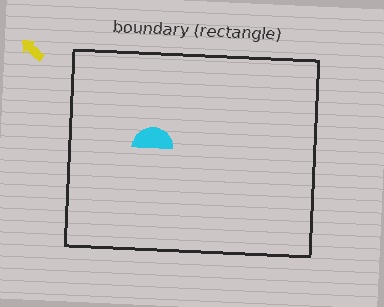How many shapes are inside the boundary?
1 inside, 1 outside.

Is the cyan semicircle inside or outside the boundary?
Inside.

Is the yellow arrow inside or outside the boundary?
Outside.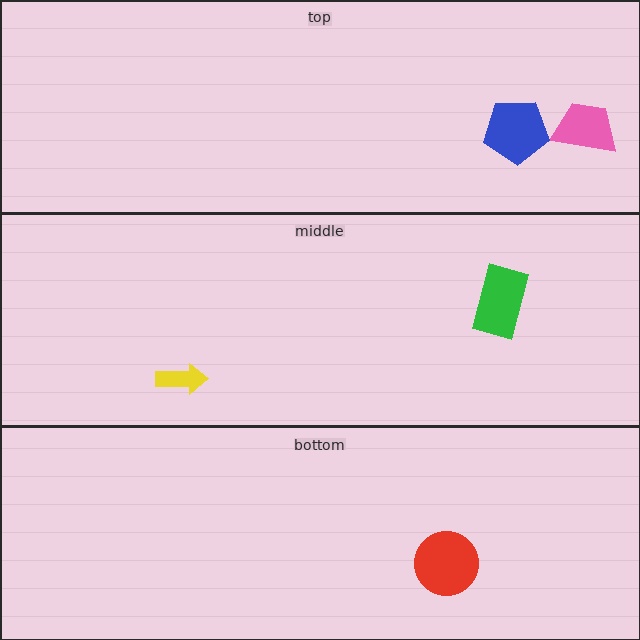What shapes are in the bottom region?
The red circle.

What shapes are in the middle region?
The yellow arrow, the green rectangle.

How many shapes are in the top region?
2.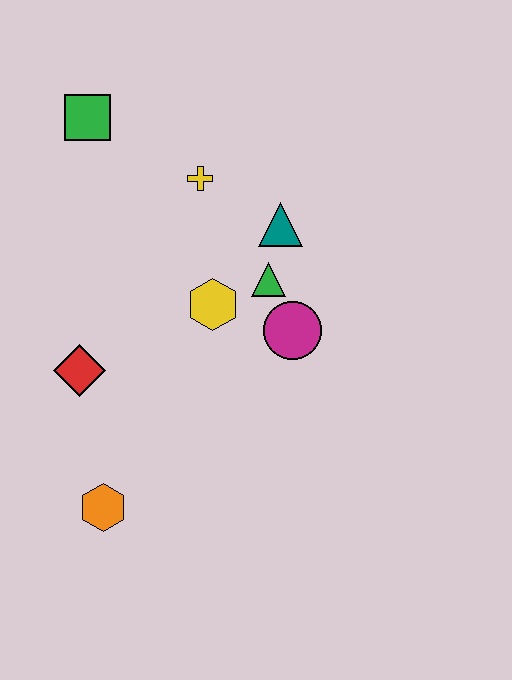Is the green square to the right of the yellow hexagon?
No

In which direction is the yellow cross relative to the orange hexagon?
The yellow cross is above the orange hexagon.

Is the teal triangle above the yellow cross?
No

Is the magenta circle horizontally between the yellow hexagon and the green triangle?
No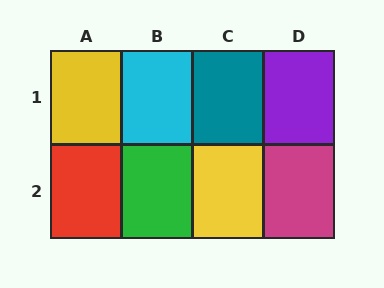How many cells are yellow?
2 cells are yellow.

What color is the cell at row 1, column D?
Purple.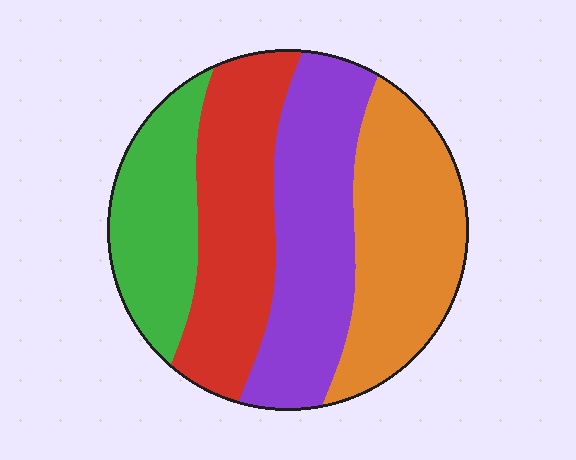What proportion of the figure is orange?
Orange takes up between a sixth and a third of the figure.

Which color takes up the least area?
Green, at roughly 20%.